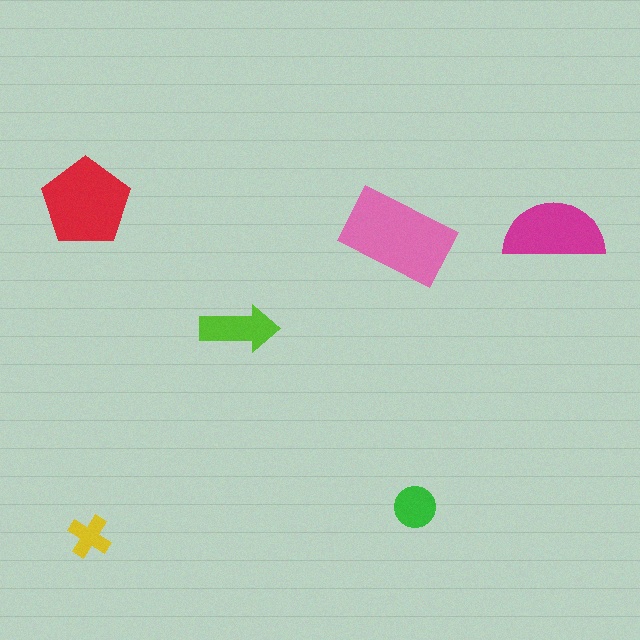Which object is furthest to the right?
The magenta semicircle is rightmost.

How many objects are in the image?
There are 6 objects in the image.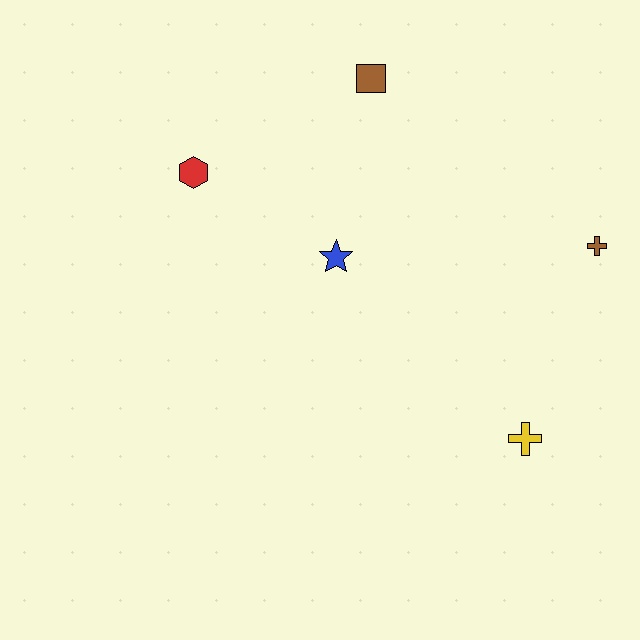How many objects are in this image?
There are 5 objects.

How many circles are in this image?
There are no circles.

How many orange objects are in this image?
There are no orange objects.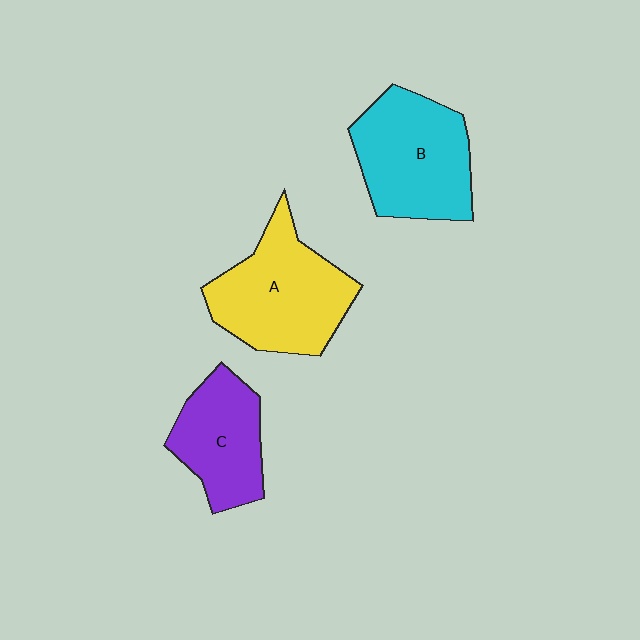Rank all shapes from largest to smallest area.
From largest to smallest: A (yellow), B (cyan), C (purple).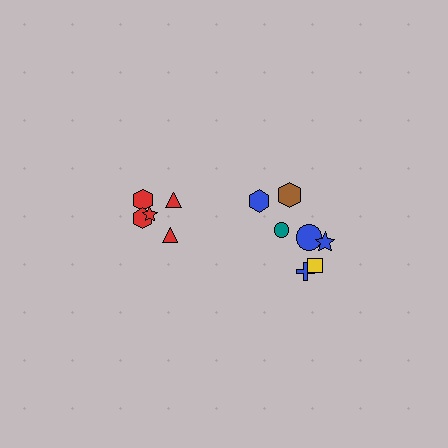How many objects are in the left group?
There are 5 objects.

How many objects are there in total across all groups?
There are 12 objects.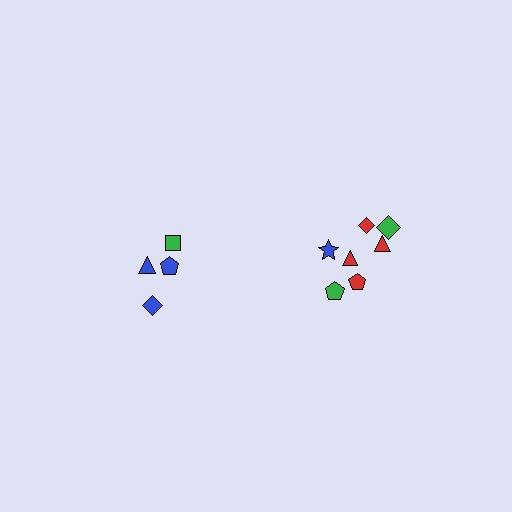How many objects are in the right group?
There are 7 objects.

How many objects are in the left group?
There are 4 objects.